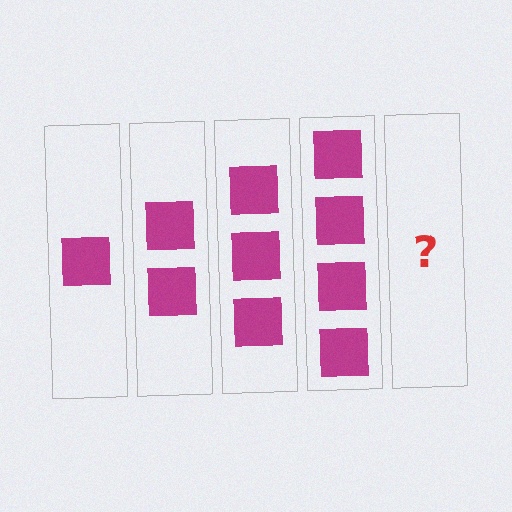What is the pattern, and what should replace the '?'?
The pattern is that each step adds one more square. The '?' should be 5 squares.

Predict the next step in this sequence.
The next step is 5 squares.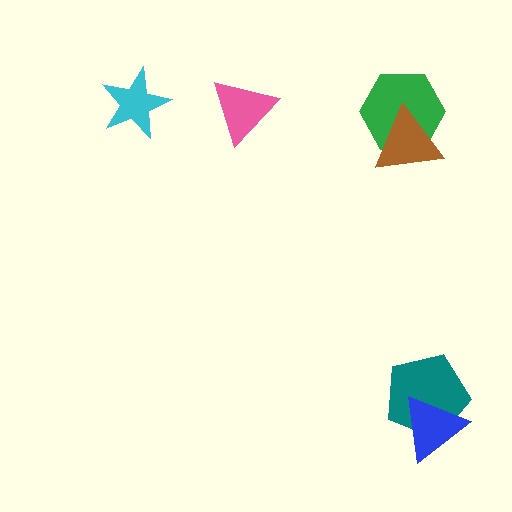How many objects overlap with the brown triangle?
1 object overlaps with the brown triangle.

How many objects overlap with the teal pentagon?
1 object overlaps with the teal pentagon.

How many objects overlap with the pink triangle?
0 objects overlap with the pink triangle.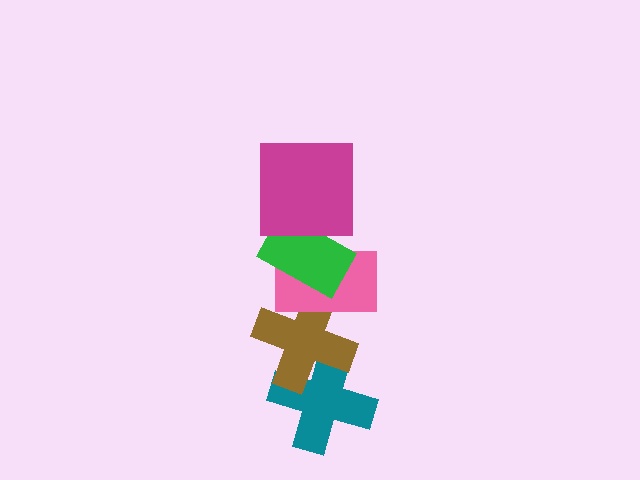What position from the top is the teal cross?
The teal cross is 5th from the top.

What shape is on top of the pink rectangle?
The green rectangle is on top of the pink rectangle.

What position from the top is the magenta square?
The magenta square is 1st from the top.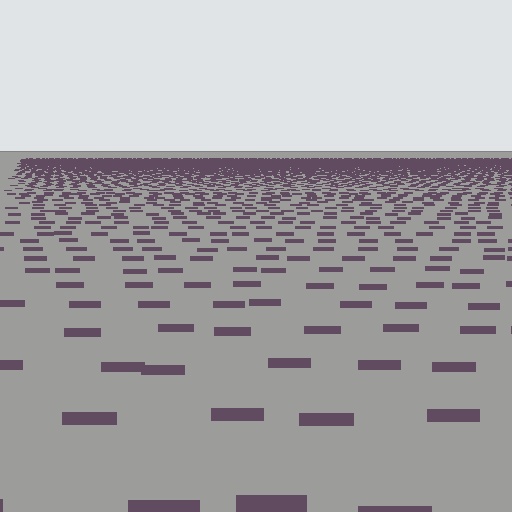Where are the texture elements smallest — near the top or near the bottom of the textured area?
Near the top.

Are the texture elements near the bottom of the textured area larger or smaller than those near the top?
Larger. Near the bottom, elements are closer to the viewer and appear at a bigger on-screen size.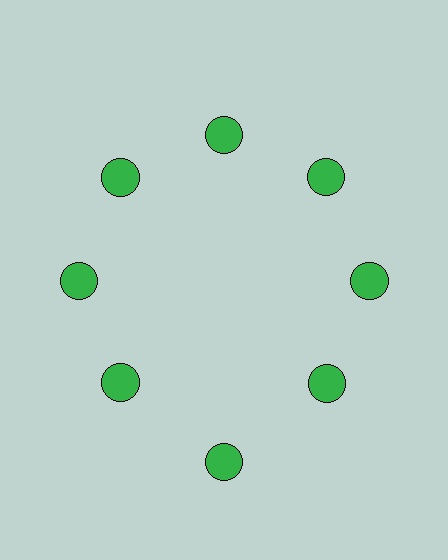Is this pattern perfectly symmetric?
No. The 8 green circles are arranged in a ring, but one element near the 6 o'clock position is pushed outward from the center, breaking the 8-fold rotational symmetry.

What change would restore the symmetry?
The symmetry would be restored by moving it inward, back onto the ring so that all 8 circles sit at equal angles and equal distance from the center.